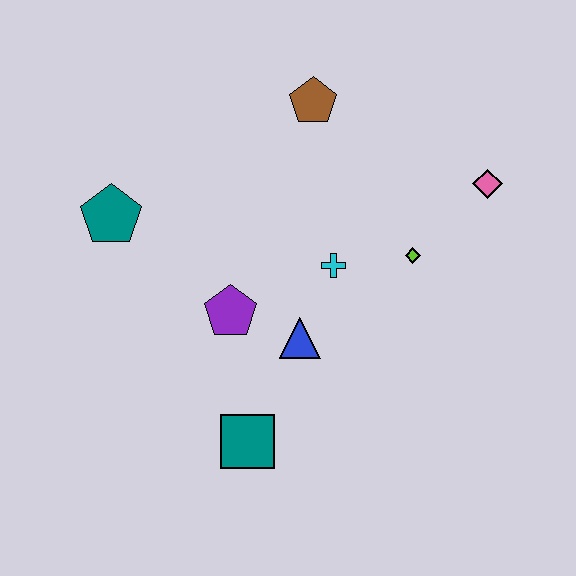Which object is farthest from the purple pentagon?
The pink diamond is farthest from the purple pentagon.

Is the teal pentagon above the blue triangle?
Yes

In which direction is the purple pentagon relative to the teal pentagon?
The purple pentagon is to the right of the teal pentagon.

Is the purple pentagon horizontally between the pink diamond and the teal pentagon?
Yes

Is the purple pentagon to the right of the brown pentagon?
No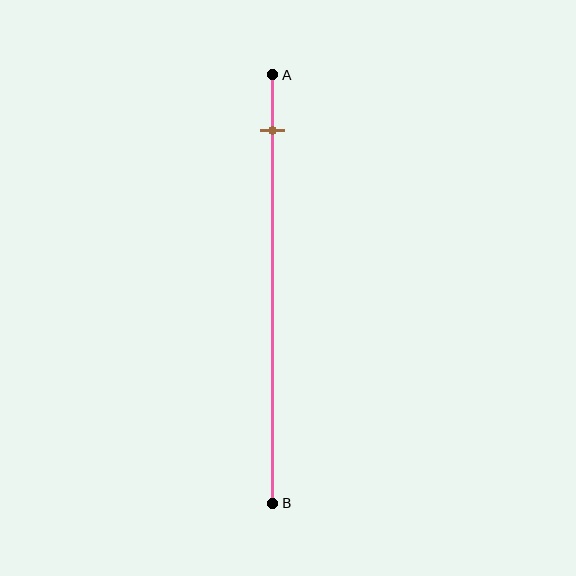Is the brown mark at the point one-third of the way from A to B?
No, the mark is at about 15% from A, not at the 33% one-third point.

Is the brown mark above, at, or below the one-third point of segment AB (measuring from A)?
The brown mark is above the one-third point of segment AB.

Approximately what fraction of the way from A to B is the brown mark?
The brown mark is approximately 15% of the way from A to B.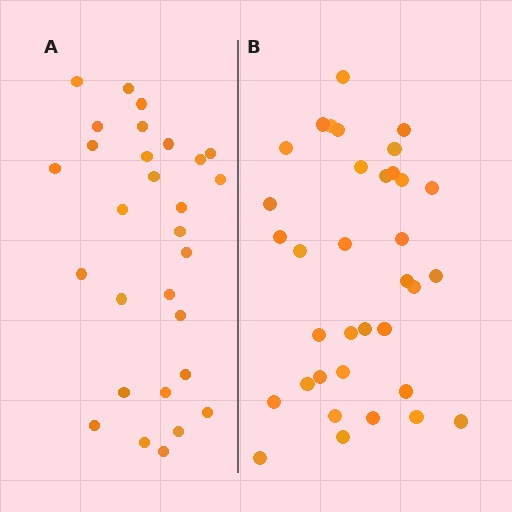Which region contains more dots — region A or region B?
Region B (the right region) has more dots.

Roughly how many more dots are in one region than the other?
Region B has about 6 more dots than region A.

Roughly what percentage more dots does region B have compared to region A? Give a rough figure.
About 20% more.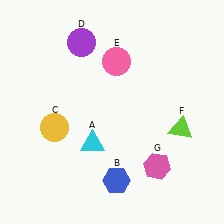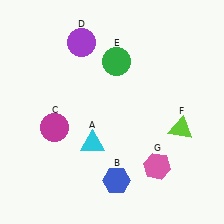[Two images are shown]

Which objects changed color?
C changed from yellow to magenta. E changed from pink to green.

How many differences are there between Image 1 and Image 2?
There are 2 differences between the two images.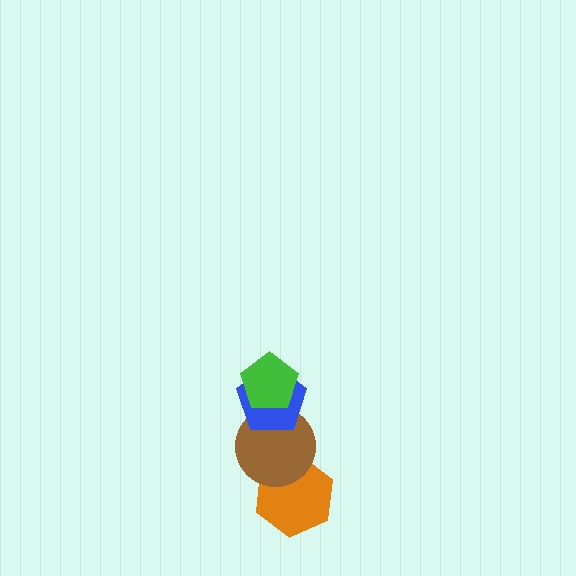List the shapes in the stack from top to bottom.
From top to bottom: the green pentagon, the blue pentagon, the brown circle, the orange hexagon.